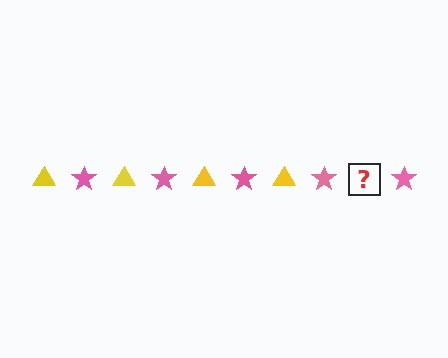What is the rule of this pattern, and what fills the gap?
The rule is that the pattern alternates between yellow triangle and pink star. The gap should be filled with a yellow triangle.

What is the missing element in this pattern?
The missing element is a yellow triangle.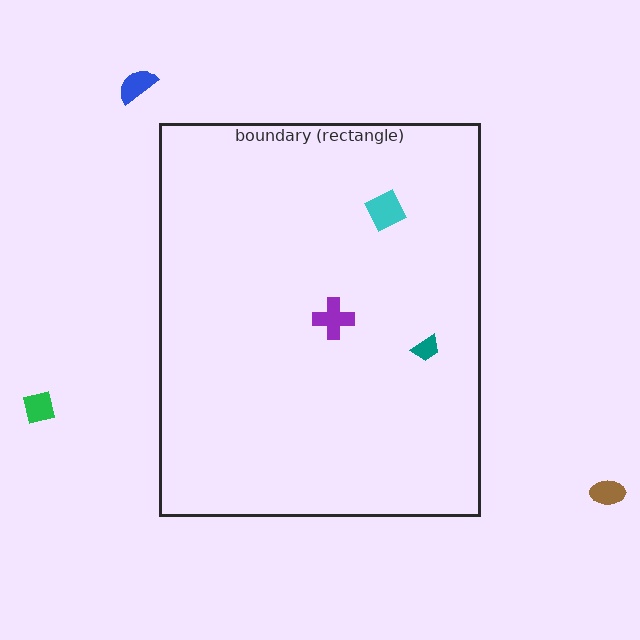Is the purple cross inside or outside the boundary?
Inside.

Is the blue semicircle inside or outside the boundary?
Outside.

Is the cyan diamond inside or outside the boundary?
Inside.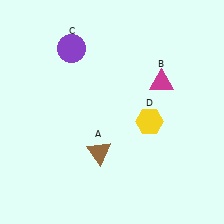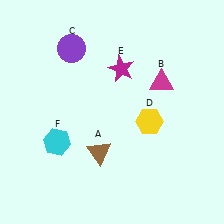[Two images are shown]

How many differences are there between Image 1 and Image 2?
There are 2 differences between the two images.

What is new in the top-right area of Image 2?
A magenta star (E) was added in the top-right area of Image 2.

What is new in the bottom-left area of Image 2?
A cyan hexagon (F) was added in the bottom-left area of Image 2.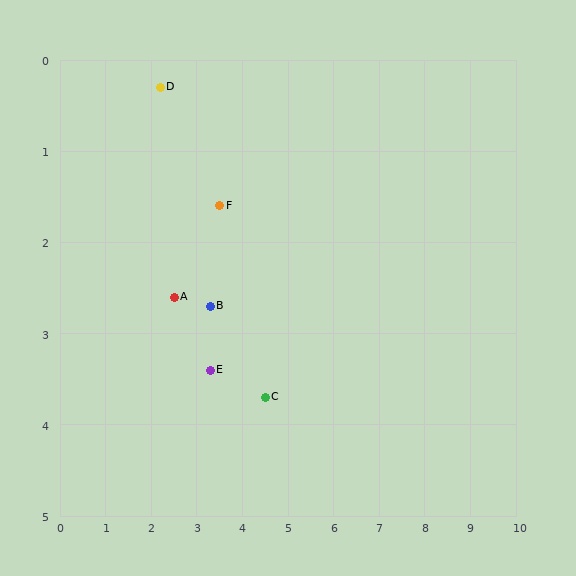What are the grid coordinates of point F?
Point F is at approximately (3.5, 1.6).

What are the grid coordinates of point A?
Point A is at approximately (2.5, 2.6).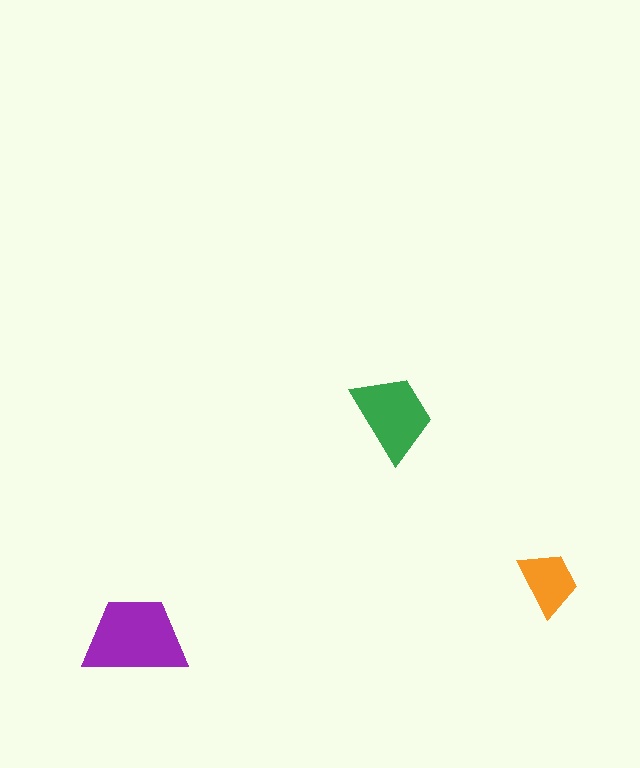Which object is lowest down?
The purple trapezoid is bottommost.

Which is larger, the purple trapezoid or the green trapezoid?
The purple one.